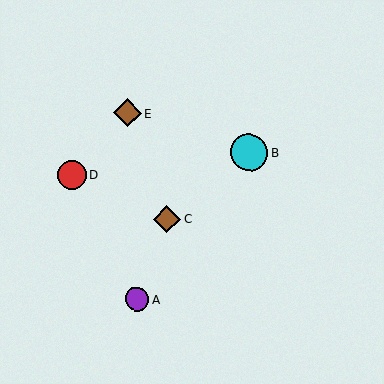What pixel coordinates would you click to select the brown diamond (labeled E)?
Click at (127, 113) to select the brown diamond E.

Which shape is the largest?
The cyan circle (labeled B) is the largest.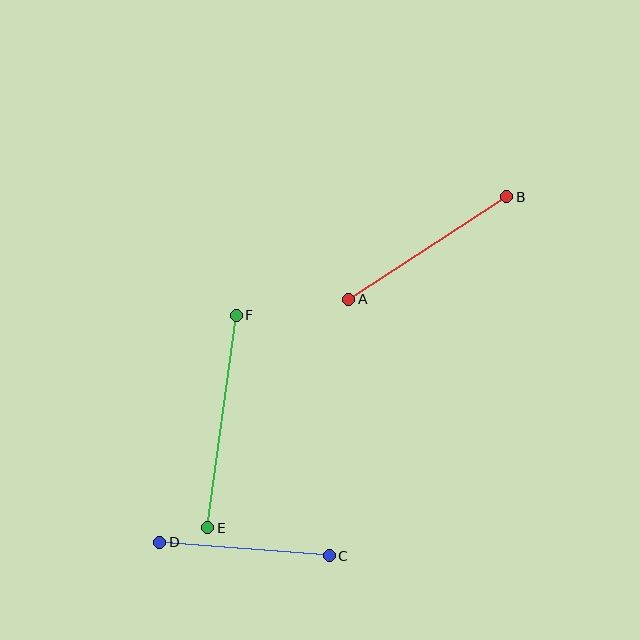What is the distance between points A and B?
The distance is approximately 189 pixels.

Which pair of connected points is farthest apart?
Points E and F are farthest apart.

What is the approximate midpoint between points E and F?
The midpoint is at approximately (222, 422) pixels.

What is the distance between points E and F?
The distance is approximately 214 pixels.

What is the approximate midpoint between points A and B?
The midpoint is at approximately (428, 248) pixels.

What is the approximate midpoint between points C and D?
The midpoint is at approximately (245, 549) pixels.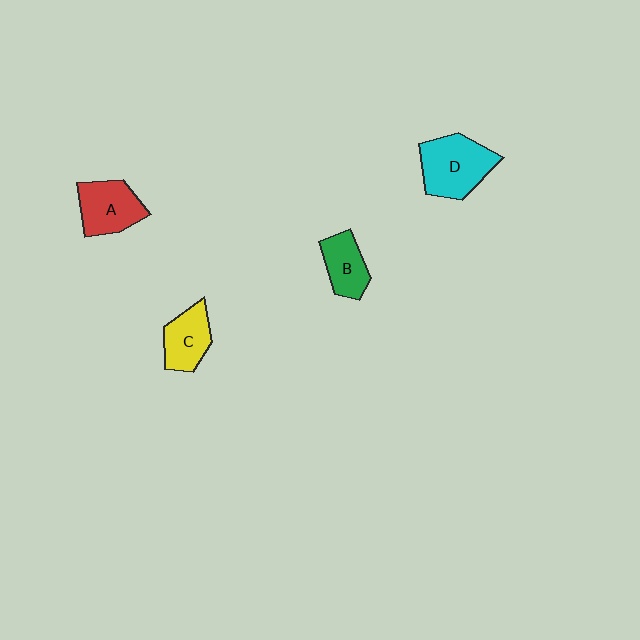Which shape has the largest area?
Shape D (cyan).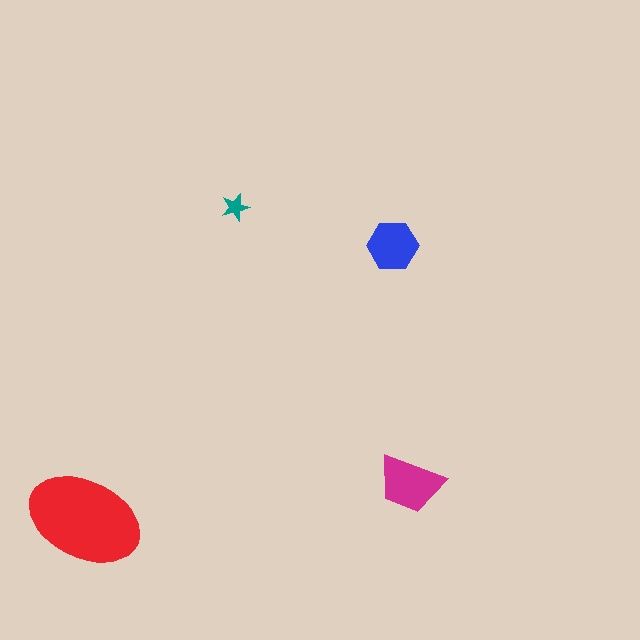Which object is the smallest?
The teal star.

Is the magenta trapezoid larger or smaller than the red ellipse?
Smaller.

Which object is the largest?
The red ellipse.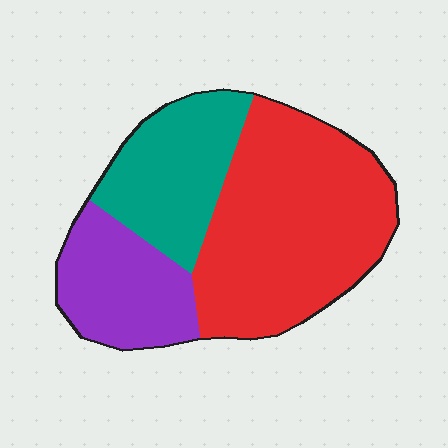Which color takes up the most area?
Red, at roughly 50%.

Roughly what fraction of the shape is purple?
Purple covers roughly 25% of the shape.